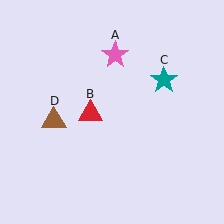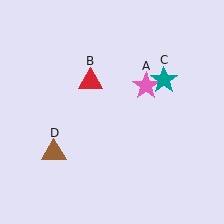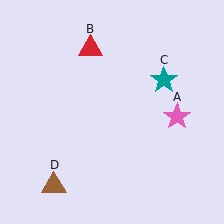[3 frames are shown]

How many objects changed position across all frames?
3 objects changed position: pink star (object A), red triangle (object B), brown triangle (object D).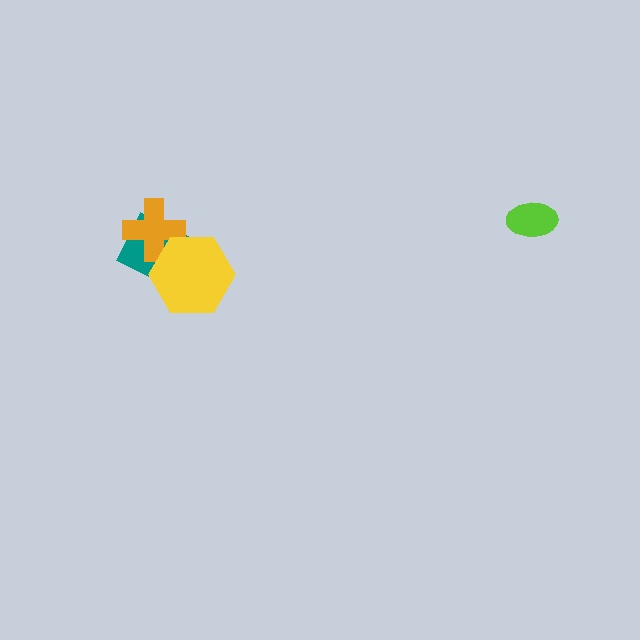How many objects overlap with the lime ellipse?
0 objects overlap with the lime ellipse.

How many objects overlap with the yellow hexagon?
2 objects overlap with the yellow hexagon.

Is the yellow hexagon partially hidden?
No, no other shape covers it.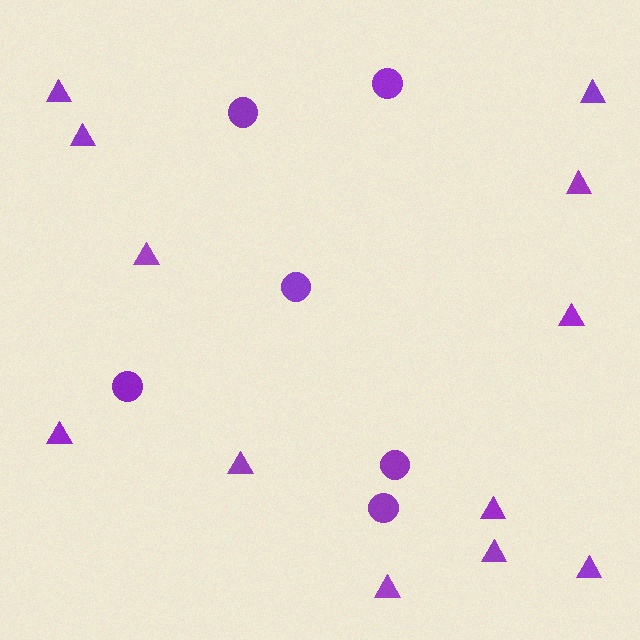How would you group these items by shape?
There are 2 groups: one group of circles (6) and one group of triangles (12).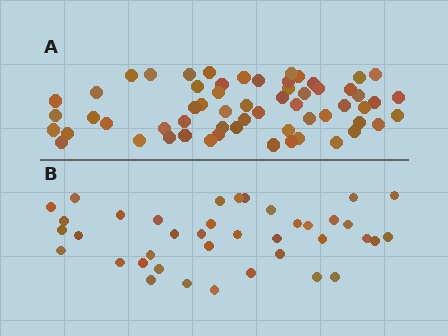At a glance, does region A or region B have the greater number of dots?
Region A (the top region) has more dots.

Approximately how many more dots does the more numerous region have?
Region A has approximately 20 more dots than region B.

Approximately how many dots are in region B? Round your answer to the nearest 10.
About 40 dots. (The exact count is 39, which rounds to 40.)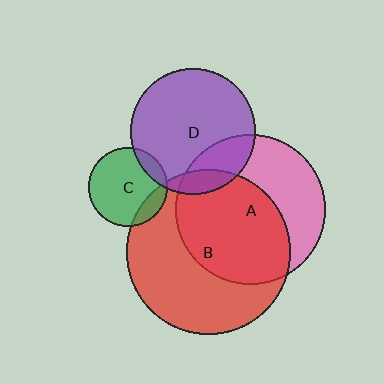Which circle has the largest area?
Circle B (red).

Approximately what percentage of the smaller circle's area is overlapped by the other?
Approximately 10%.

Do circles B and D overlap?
Yes.